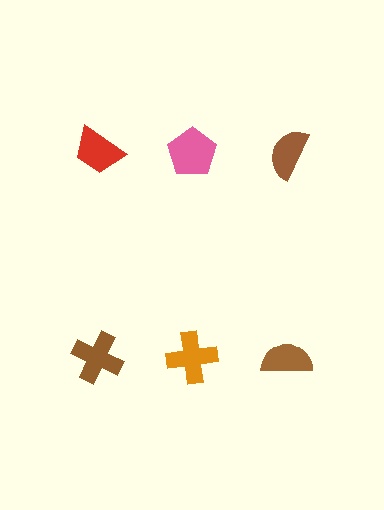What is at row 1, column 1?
A red trapezoid.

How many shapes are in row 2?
3 shapes.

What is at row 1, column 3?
A brown semicircle.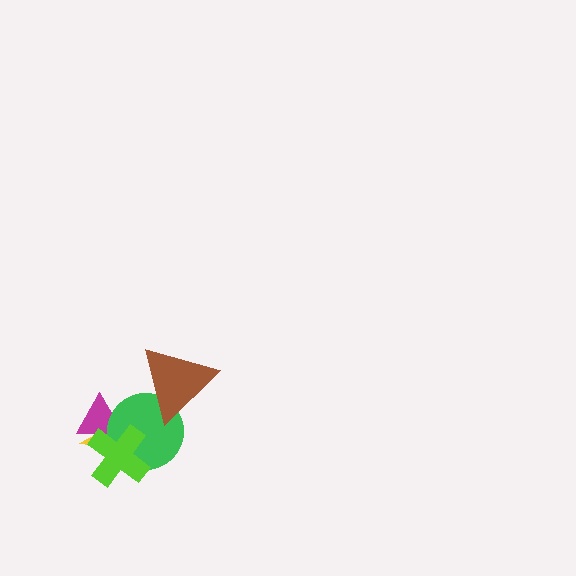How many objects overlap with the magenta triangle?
3 objects overlap with the magenta triangle.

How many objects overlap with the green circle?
4 objects overlap with the green circle.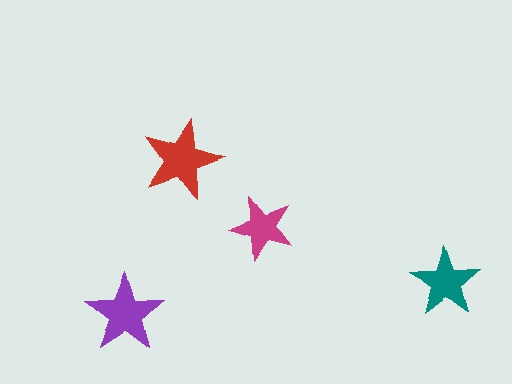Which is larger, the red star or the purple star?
The red one.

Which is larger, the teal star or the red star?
The red one.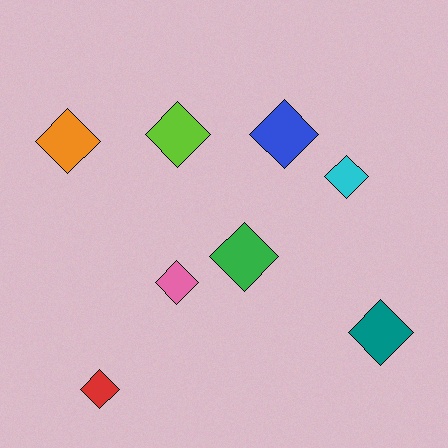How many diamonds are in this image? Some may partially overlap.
There are 8 diamonds.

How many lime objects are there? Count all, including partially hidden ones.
There is 1 lime object.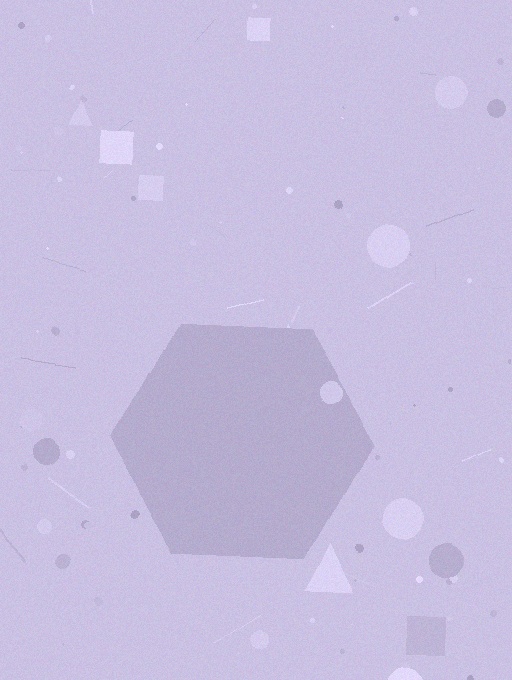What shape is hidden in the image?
A hexagon is hidden in the image.